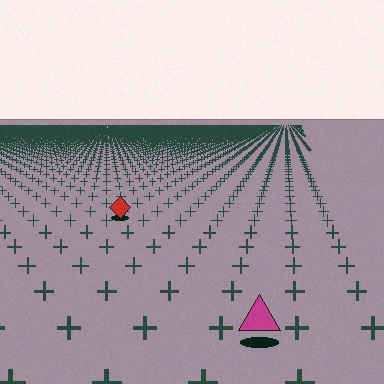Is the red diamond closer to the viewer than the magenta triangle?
No. The magenta triangle is closer — you can tell from the texture gradient: the ground texture is coarser near it.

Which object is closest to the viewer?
The magenta triangle is closest. The texture marks near it are larger and more spread out.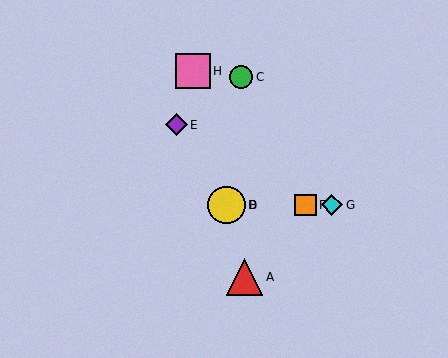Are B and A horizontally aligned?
No, B is at y≈205 and A is at y≈277.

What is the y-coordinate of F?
Object F is at y≈205.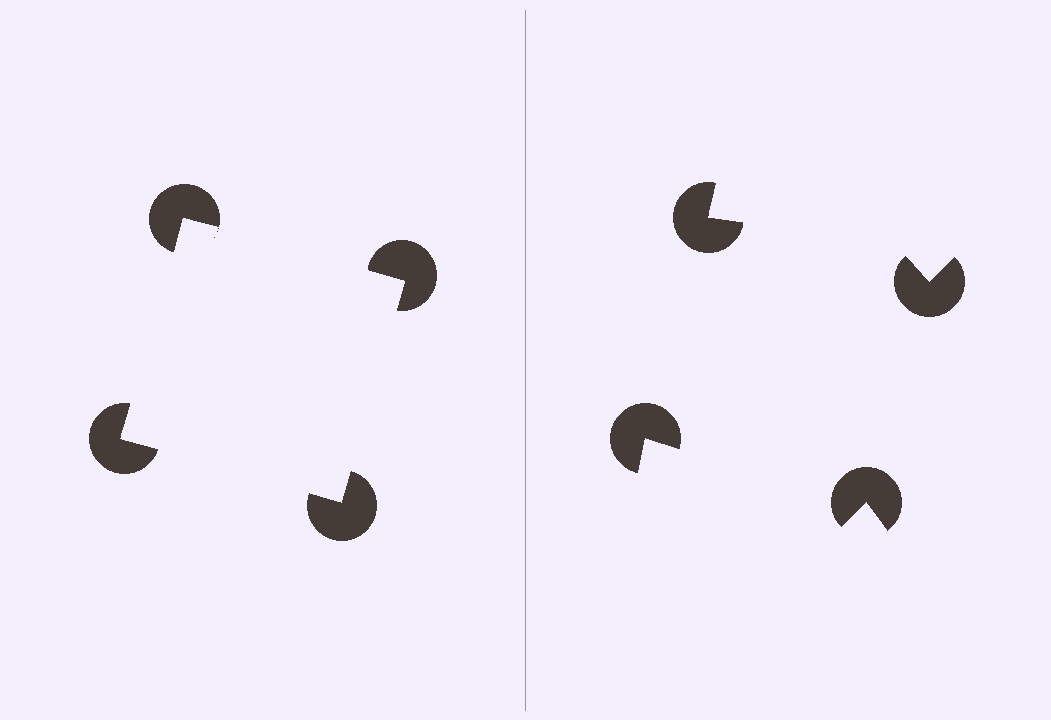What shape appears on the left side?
An illusory square.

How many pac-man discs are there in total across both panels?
8 — 4 on each side.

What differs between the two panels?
The pac-man discs are positioned identically on both sides; only the wedge orientations differ. On the left they align to a square; on the right they are misaligned.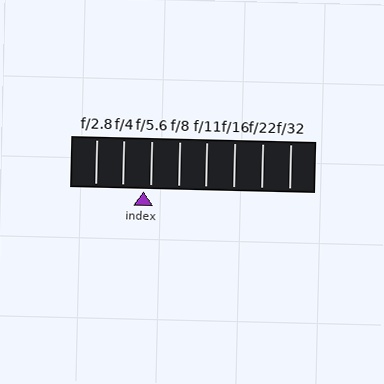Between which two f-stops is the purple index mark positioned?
The index mark is between f/4 and f/5.6.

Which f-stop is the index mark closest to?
The index mark is closest to f/5.6.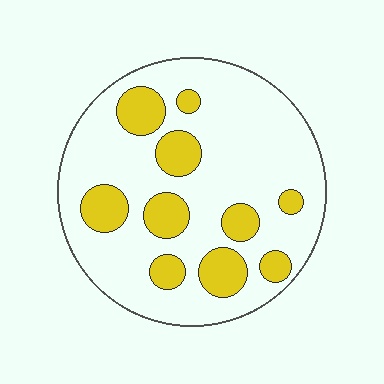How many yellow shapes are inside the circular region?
10.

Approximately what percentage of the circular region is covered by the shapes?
Approximately 25%.